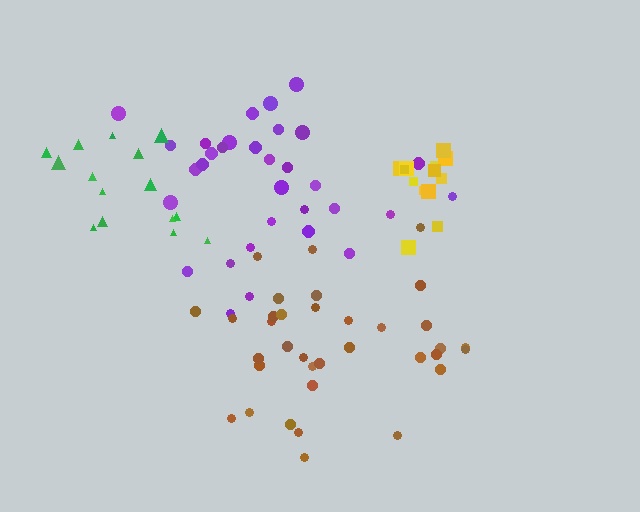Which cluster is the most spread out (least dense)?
Brown.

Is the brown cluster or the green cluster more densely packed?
Green.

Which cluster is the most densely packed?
Yellow.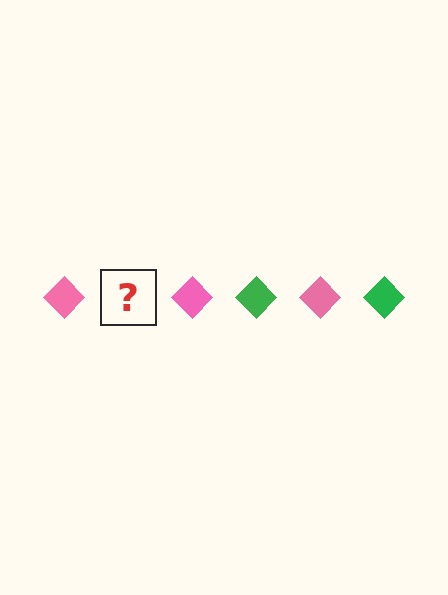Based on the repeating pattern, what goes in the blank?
The blank should be a green diamond.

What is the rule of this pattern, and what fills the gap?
The rule is that the pattern cycles through pink, green diamonds. The gap should be filled with a green diamond.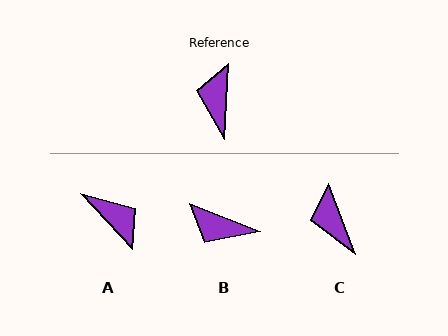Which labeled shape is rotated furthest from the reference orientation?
A, about 134 degrees away.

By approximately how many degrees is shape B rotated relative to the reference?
Approximately 71 degrees counter-clockwise.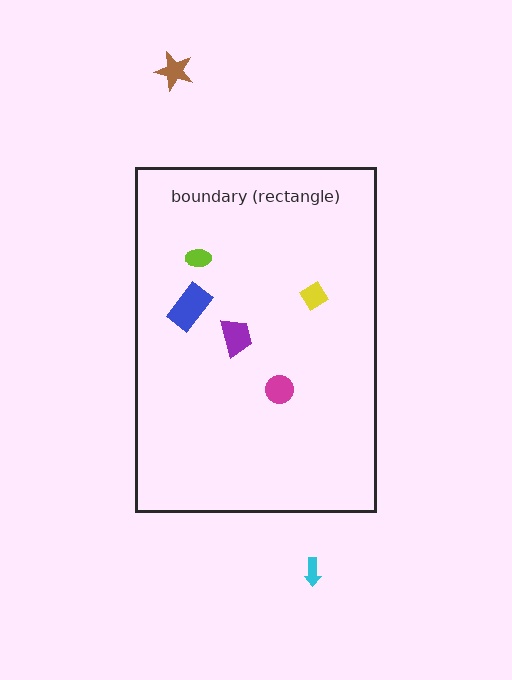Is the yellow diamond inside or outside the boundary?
Inside.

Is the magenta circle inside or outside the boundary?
Inside.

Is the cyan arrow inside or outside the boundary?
Outside.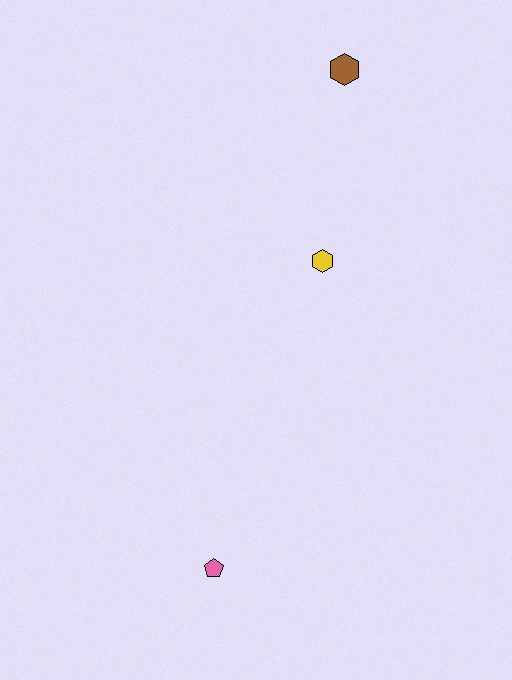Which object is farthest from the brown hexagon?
The pink pentagon is farthest from the brown hexagon.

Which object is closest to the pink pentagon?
The yellow hexagon is closest to the pink pentagon.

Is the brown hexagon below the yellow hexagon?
No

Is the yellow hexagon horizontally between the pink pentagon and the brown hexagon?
Yes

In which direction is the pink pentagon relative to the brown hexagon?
The pink pentagon is below the brown hexagon.